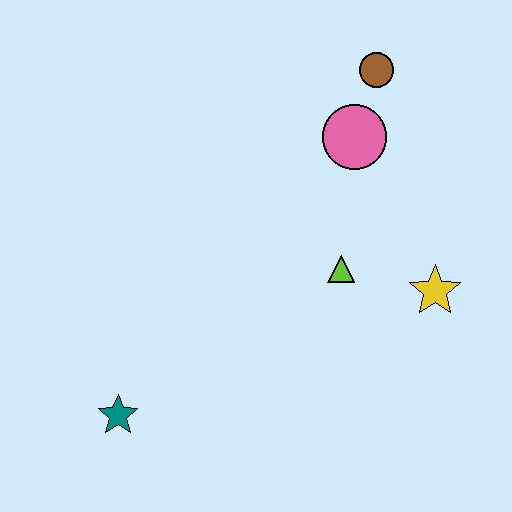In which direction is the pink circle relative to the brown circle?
The pink circle is below the brown circle.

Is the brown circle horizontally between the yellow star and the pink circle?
Yes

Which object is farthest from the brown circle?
The teal star is farthest from the brown circle.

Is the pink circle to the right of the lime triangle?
Yes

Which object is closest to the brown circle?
The pink circle is closest to the brown circle.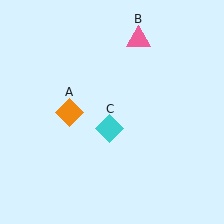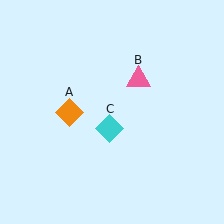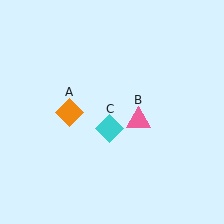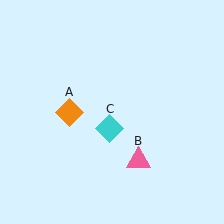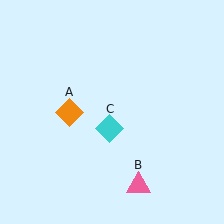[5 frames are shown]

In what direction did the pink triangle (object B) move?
The pink triangle (object B) moved down.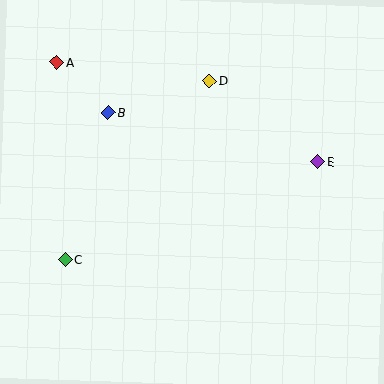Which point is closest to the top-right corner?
Point E is closest to the top-right corner.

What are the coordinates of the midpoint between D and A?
The midpoint between D and A is at (133, 72).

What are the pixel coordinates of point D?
Point D is at (210, 81).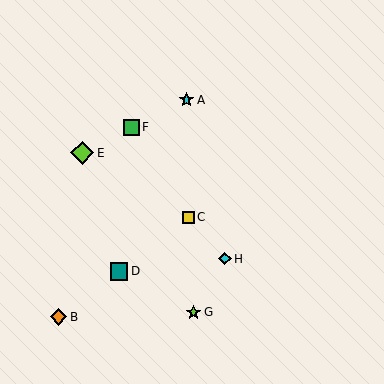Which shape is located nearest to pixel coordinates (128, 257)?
The teal square (labeled D) at (119, 271) is nearest to that location.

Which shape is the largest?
The lime diamond (labeled E) is the largest.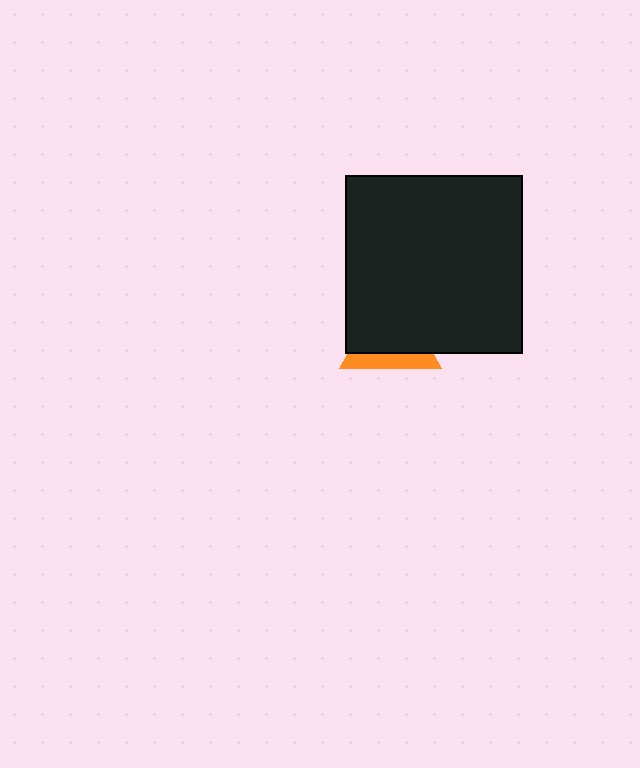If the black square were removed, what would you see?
You would see the complete orange triangle.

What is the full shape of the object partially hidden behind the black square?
The partially hidden object is an orange triangle.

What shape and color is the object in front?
The object in front is a black square.